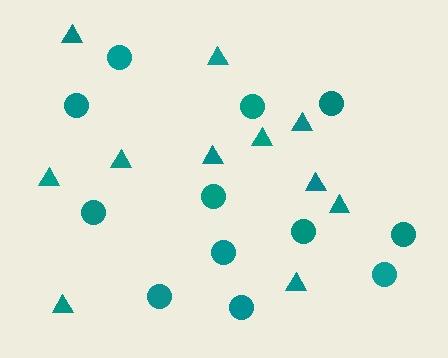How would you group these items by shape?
There are 2 groups: one group of circles (12) and one group of triangles (11).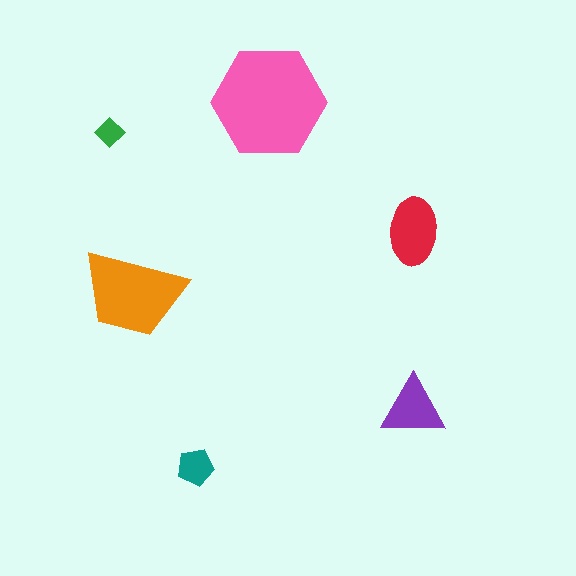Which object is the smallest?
The green diamond.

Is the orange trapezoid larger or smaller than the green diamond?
Larger.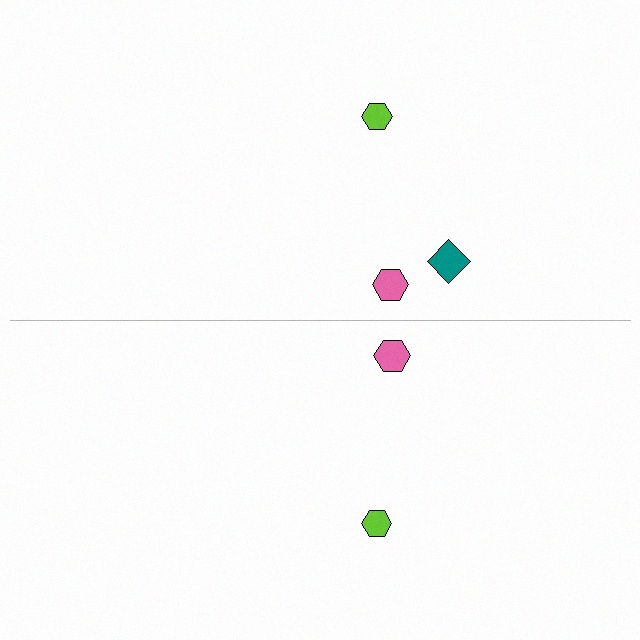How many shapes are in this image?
There are 5 shapes in this image.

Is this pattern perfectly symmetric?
No, the pattern is not perfectly symmetric. A teal diamond is missing from the bottom side.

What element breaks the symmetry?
A teal diamond is missing from the bottom side.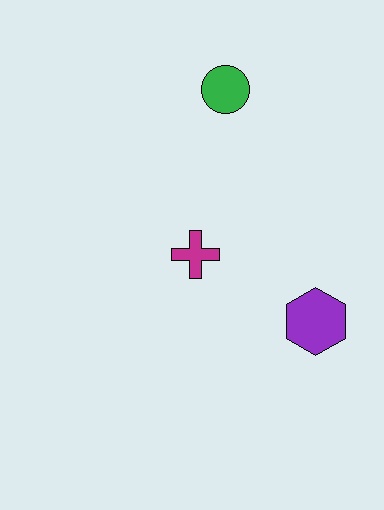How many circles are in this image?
There is 1 circle.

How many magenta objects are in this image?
There is 1 magenta object.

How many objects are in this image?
There are 3 objects.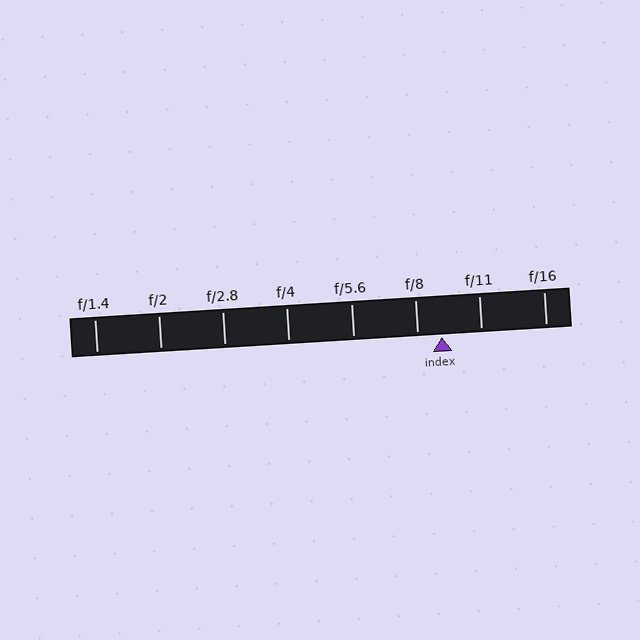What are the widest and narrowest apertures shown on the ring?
The widest aperture shown is f/1.4 and the narrowest is f/16.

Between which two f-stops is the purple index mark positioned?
The index mark is between f/8 and f/11.